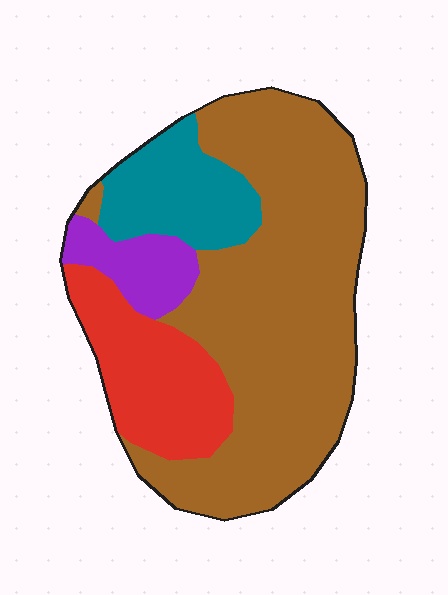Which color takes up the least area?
Purple, at roughly 10%.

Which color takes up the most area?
Brown, at roughly 60%.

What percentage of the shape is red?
Red covers 18% of the shape.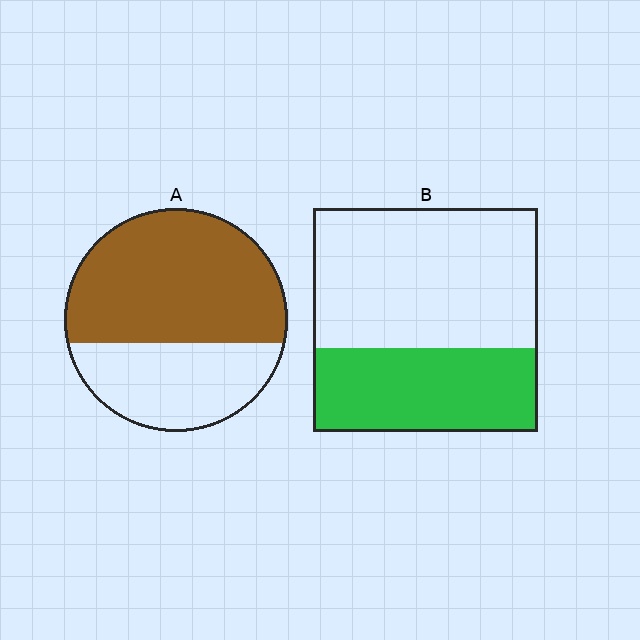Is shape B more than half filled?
No.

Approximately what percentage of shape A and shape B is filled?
A is approximately 65% and B is approximately 40%.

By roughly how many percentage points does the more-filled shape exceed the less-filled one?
By roughly 25 percentage points (A over B).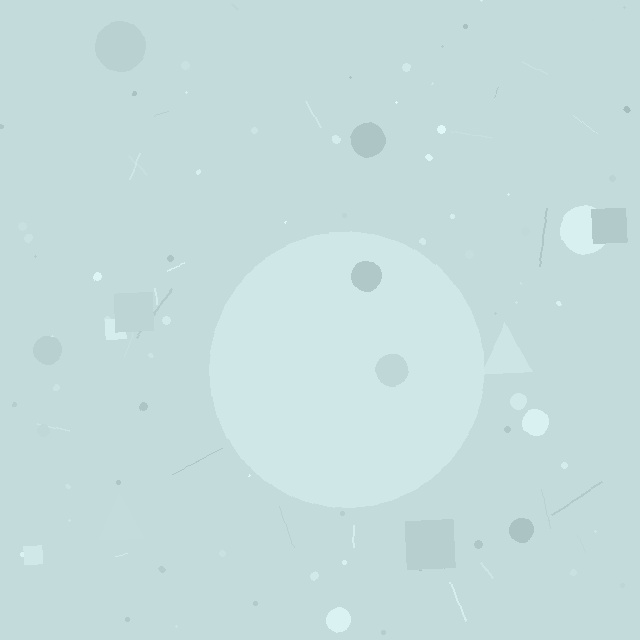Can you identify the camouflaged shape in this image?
The camouflaged shape is a circle.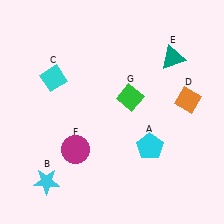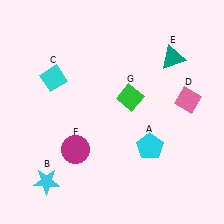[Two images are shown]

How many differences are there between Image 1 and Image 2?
There is 1 difference between the two images.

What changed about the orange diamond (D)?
In Image 1, D is orange. In Image 2, it changed to pink.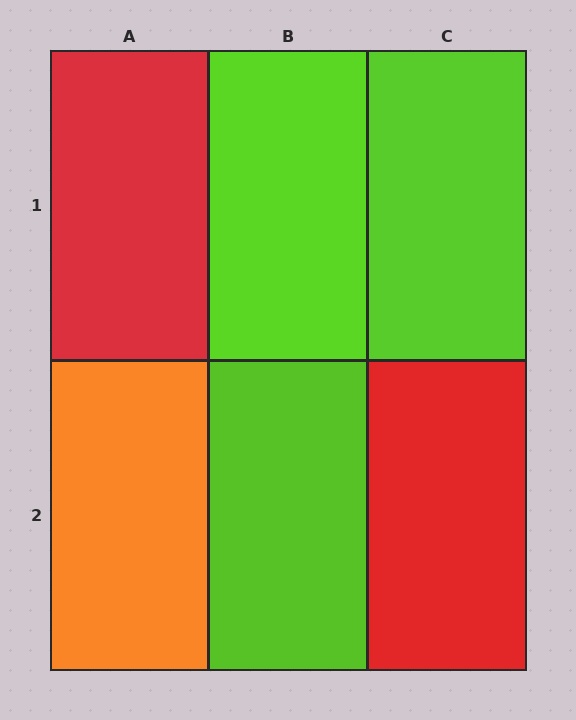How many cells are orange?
1 cell is orange.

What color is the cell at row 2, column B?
Lime.